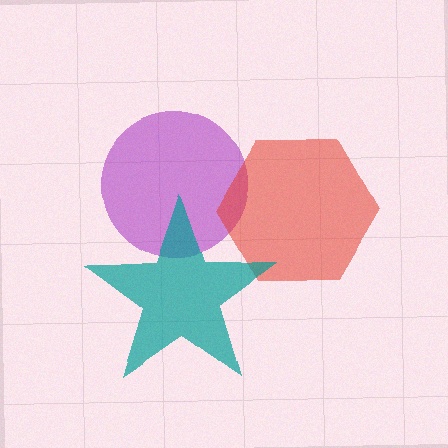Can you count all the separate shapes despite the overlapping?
Yes, there are 3 separate shapes.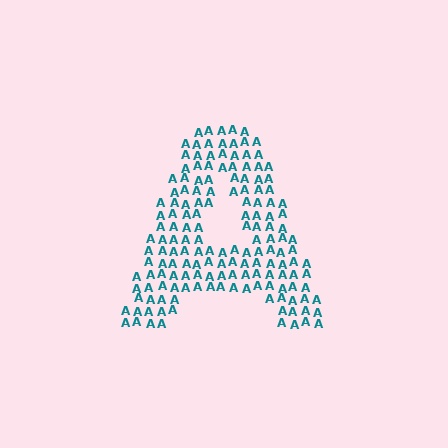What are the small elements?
The small elements are letter A's.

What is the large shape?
The large shape is the letter A.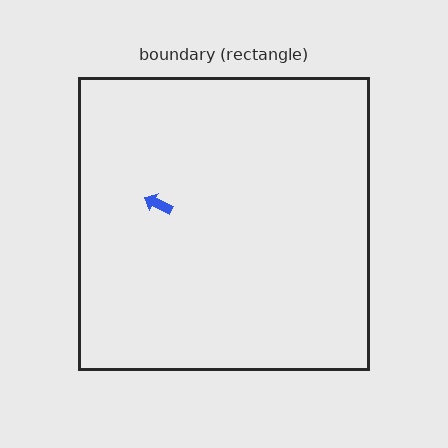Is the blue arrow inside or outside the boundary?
Inside.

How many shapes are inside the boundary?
1 inside, 0 outside.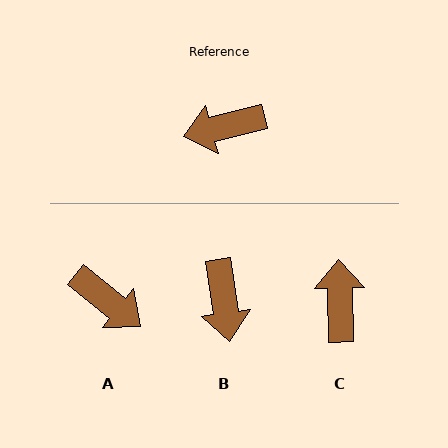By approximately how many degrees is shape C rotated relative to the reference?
Approximately 102 degrees clockwise.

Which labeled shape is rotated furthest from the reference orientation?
A, about 127 degrees away.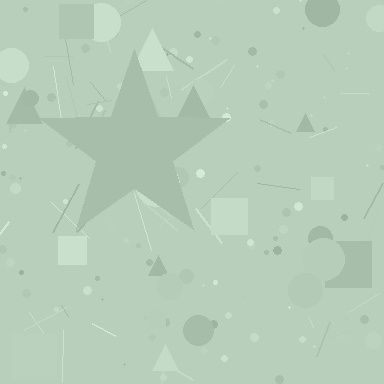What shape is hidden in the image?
A star is hidden in the image.